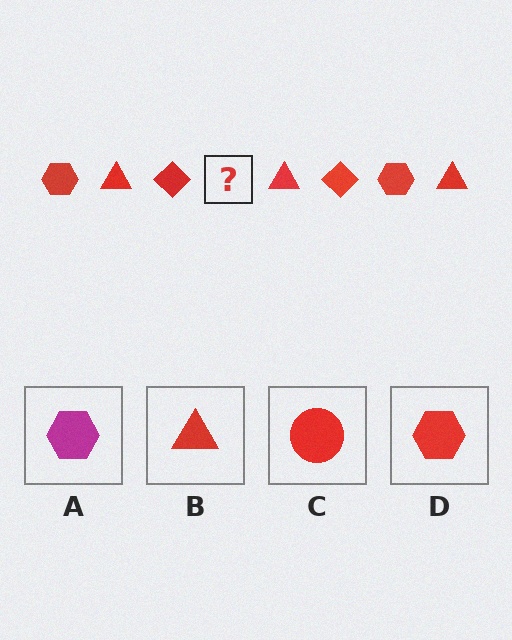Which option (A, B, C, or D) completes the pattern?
D.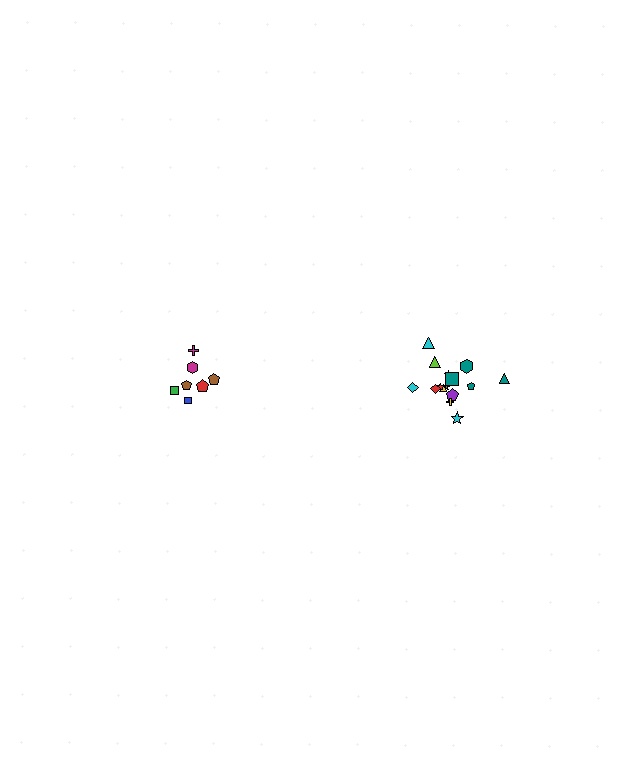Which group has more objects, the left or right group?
The right group.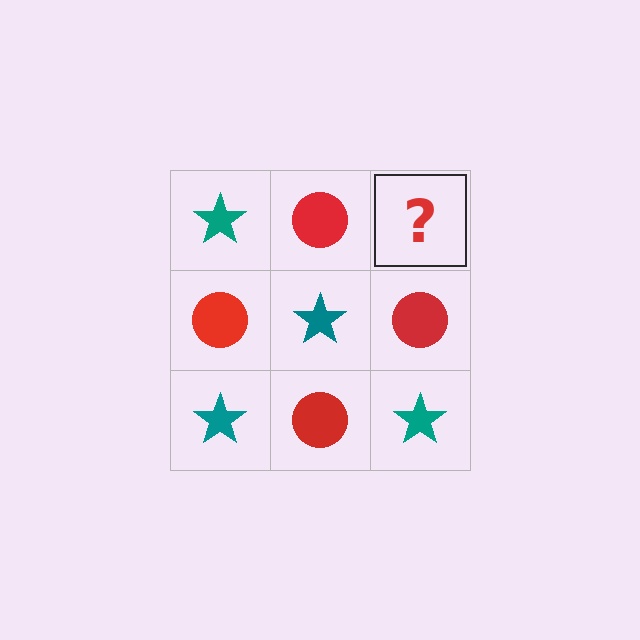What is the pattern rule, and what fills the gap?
The rule is that it alternates teal star and red circle in a checkerboard pattern. The gap should be filled with a teal star.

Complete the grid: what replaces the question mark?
The question mark should be replaced with a teal star.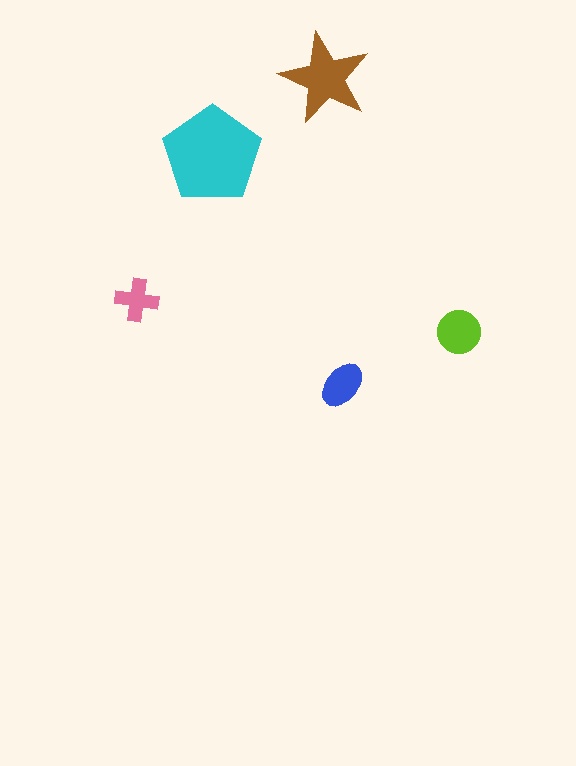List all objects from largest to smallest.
The cyan pentagon, the brown star, the lime circle, the blue ellipse, the pink cross.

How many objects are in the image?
There are 5 objects in the image.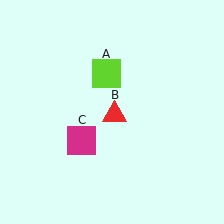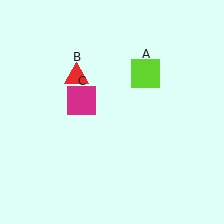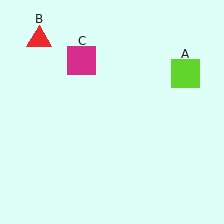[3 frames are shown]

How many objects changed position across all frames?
3 objects changed position: lime square (object A), red triangle (object B), magenta square (object C).